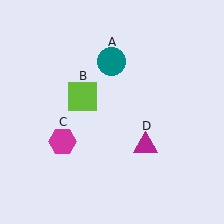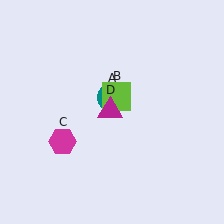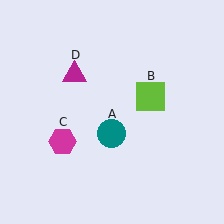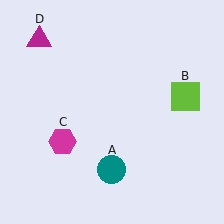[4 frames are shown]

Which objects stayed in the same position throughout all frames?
Magenta hexagon (object C) remained stationary.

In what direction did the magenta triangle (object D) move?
The magenta triangle (object D) moved up and to the left.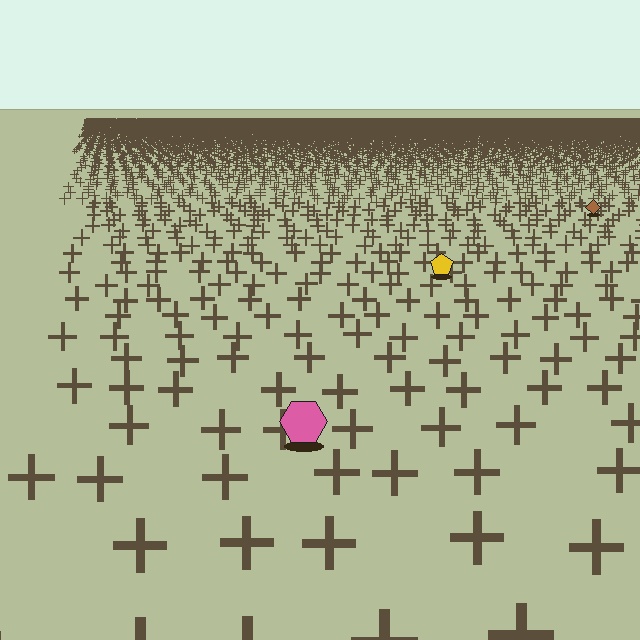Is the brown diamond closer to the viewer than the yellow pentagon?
No. The yellow pentagon is closer — you can tell from the texture gradient: the ground texture is coarser near it.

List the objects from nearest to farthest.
From nearest to farthest: the pink hexagon, the yellow pentagon, the brown diamond.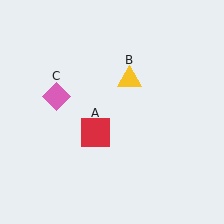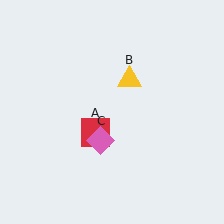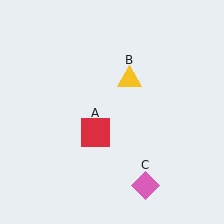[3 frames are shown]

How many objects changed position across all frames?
1 object changed position: pink diamond (object C).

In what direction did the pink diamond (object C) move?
The pink diamond (object C) moved down and to the right.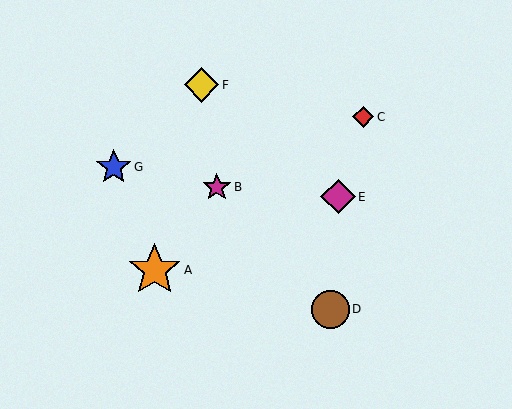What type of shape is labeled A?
Shape A is an orange star.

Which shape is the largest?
The orange star (labeled A) is the largest.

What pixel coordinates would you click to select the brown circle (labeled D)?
Click at (330, 309) to select the brown circle D.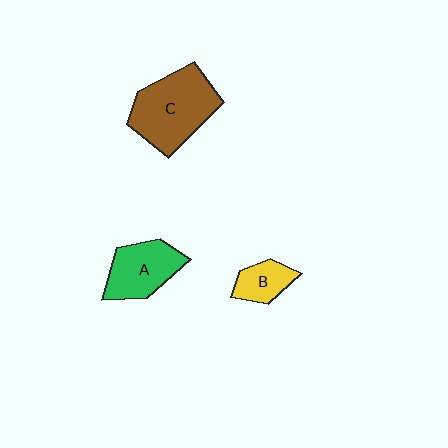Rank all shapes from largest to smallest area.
From largest to smallest: C (brown), A (green), B (yellow).